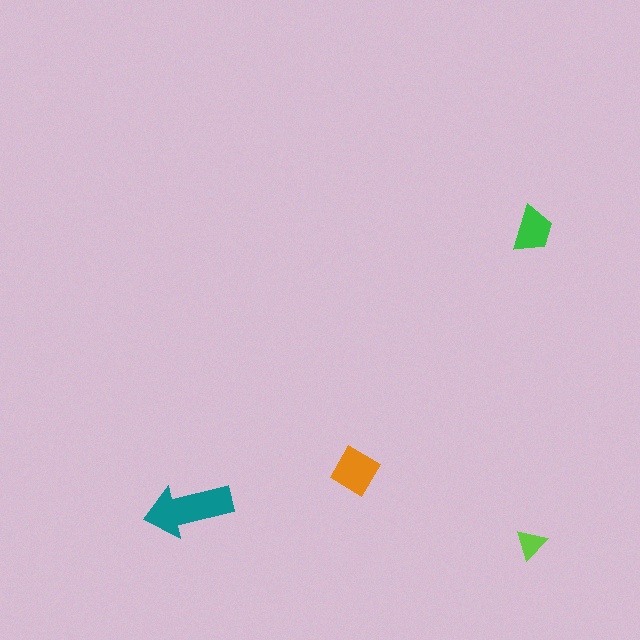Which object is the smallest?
The lime triangle.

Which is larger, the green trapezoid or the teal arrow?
The teal arrow.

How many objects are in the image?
There are 4 objects in the image.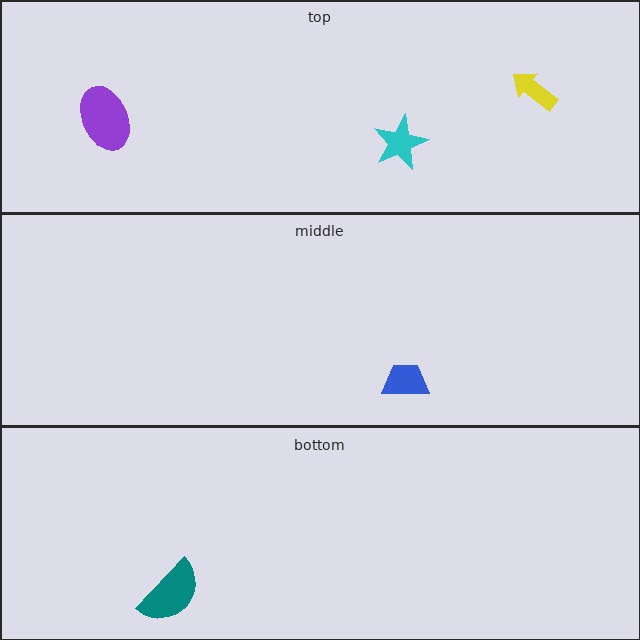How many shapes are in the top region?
3.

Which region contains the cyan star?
The top region.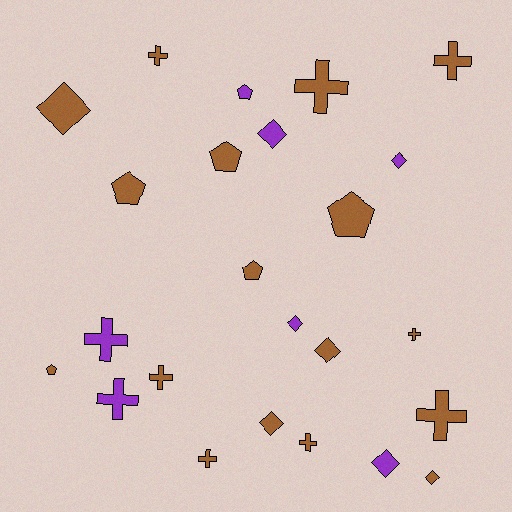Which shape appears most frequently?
Cross, with 10 objects.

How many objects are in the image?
There are 24 objects.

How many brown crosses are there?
There are 8 brown crosses.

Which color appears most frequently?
Brown, with 17 objects.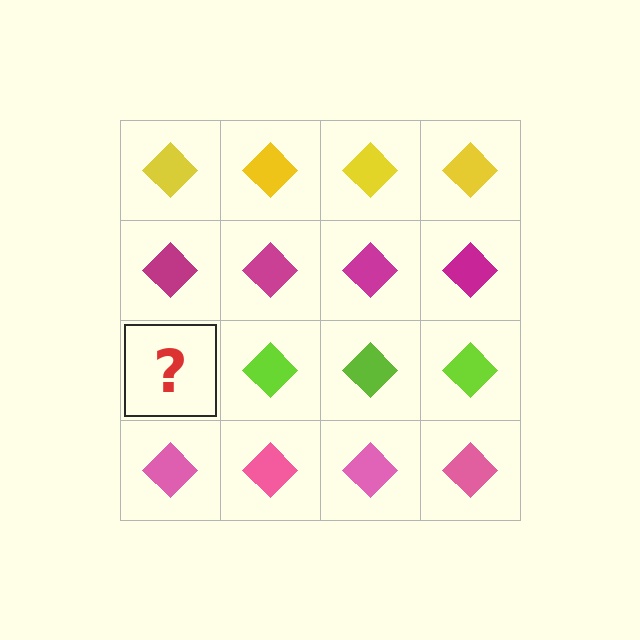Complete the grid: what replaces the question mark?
The question mark should be replaced with a lime diamond.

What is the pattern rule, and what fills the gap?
The rule is that each row has a consistent color. The gap should be filled with a lime diamond.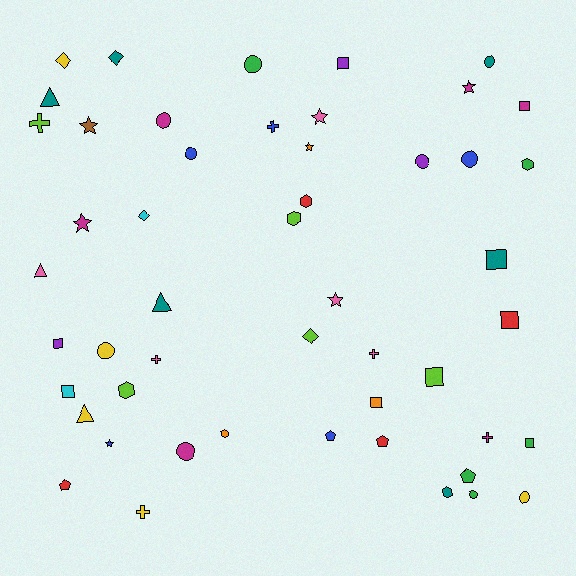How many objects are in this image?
There are 50 objects.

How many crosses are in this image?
There are 6 crosses.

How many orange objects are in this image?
There are 3 orange objects.